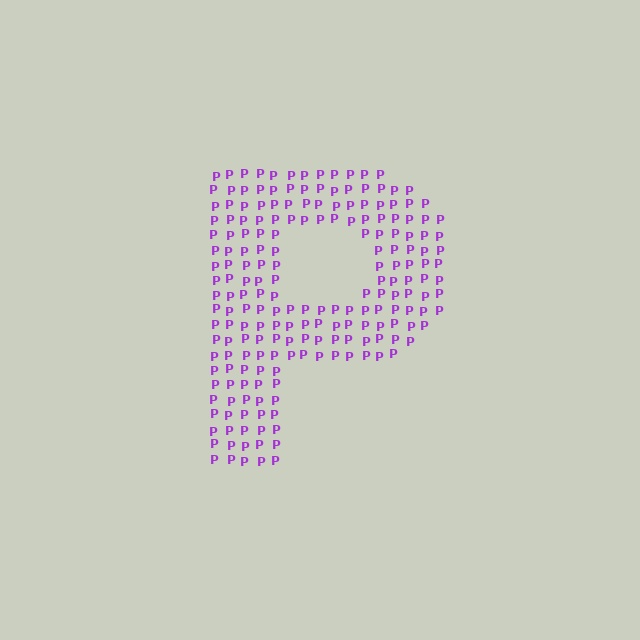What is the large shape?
The large shape is the letter P.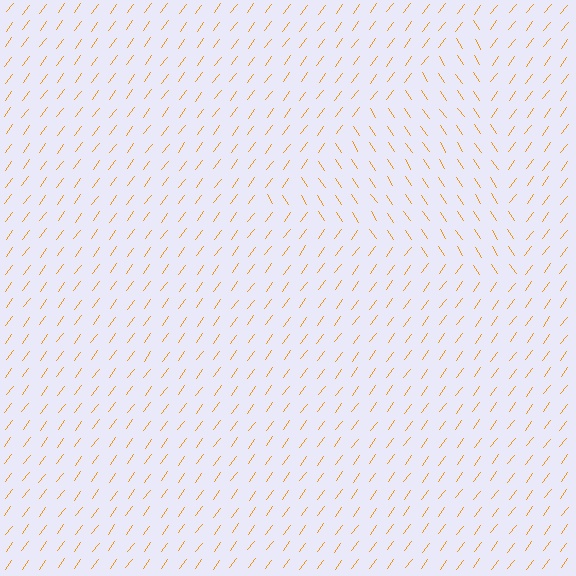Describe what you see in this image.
The image is filled with small orange line segments. A triangle region in the image has lines oriented differently from the surrounding lines, creating a visible texture boundary.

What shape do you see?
I see a triangle.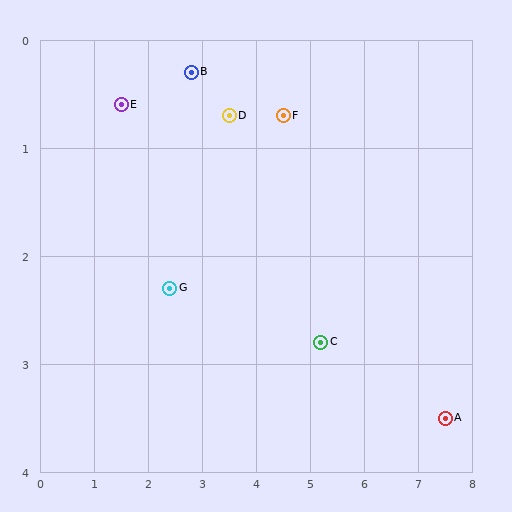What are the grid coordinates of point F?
Point F is at approximately (4.5, 0.7).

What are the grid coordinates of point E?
Point E is at approximately (1.5, 0.6).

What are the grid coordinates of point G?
Point G is at approximately (2.4, 2.3).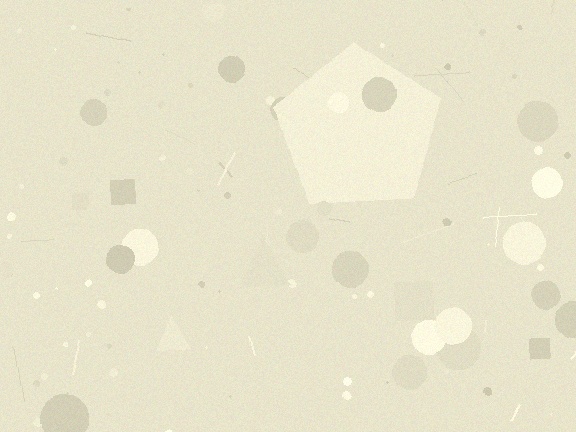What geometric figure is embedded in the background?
A pentagon is embedded in the background.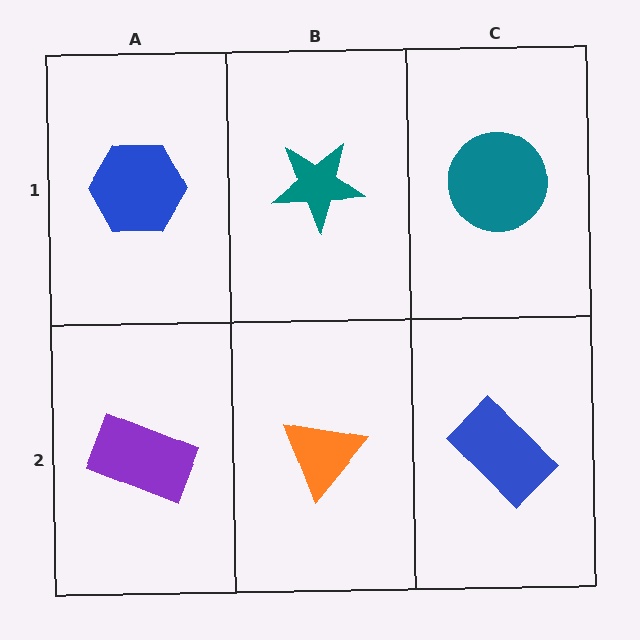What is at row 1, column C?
A teal circle.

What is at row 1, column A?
A blue hexagon.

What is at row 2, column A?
A purple rectangle.